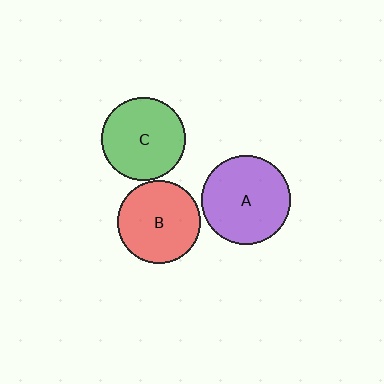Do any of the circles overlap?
No, none of the circles overlap.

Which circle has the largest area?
Circle A (purple).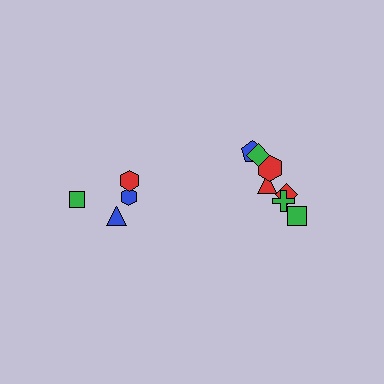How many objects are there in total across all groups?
There are 11 objects.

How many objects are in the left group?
There are 4 objects.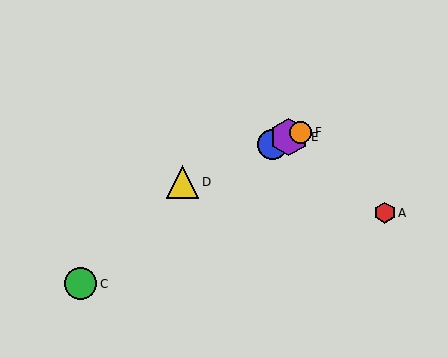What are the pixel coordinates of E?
Object E is at (289, 137).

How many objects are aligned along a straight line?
4 objects (B, D, E, F) are aligned along a straight line.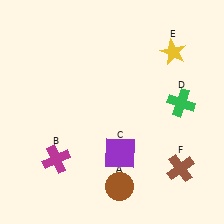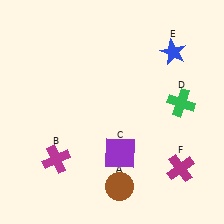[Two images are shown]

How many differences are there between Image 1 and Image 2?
There are 2 differences between the two images.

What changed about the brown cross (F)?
In Image 1, F is brown. In Image 2, it changed to magenta.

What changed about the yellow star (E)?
In Image 1, E is yellow. In Image 2, it changed to blue.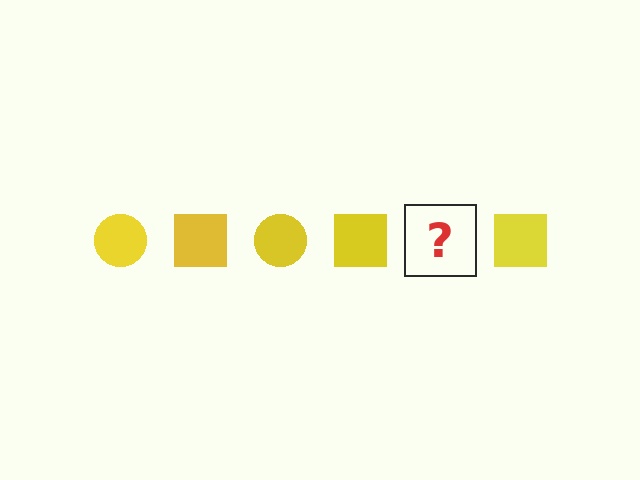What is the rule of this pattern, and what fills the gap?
The rule is that the pattern cycles through circle, square shapes in yellow. The gap should be filled with a yellow circle.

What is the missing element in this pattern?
The missing element is a yellow circle.